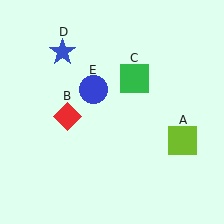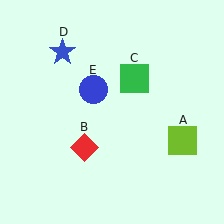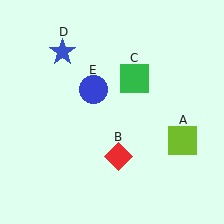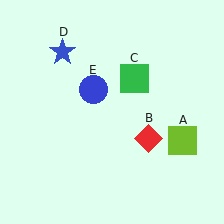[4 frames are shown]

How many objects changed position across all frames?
1 object changed position: red diamond (object B).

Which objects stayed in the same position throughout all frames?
Lime square (object A) and green square (object C) and blue star (object D) and blue circle (object E) remained stationary.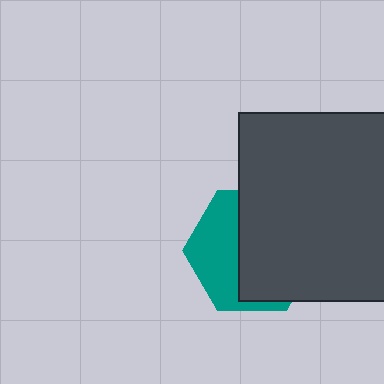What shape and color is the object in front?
The object in front is a dark gray square.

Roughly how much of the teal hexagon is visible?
A small part of it is visible (roughly 40%).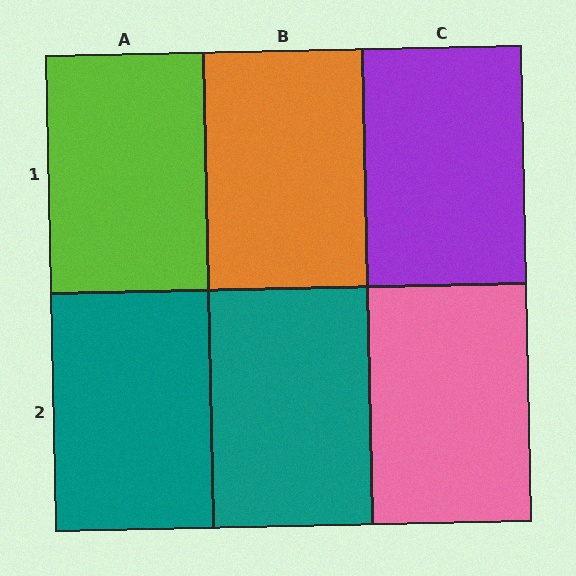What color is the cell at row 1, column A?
Lime.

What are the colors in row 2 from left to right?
Teal, teal, pink.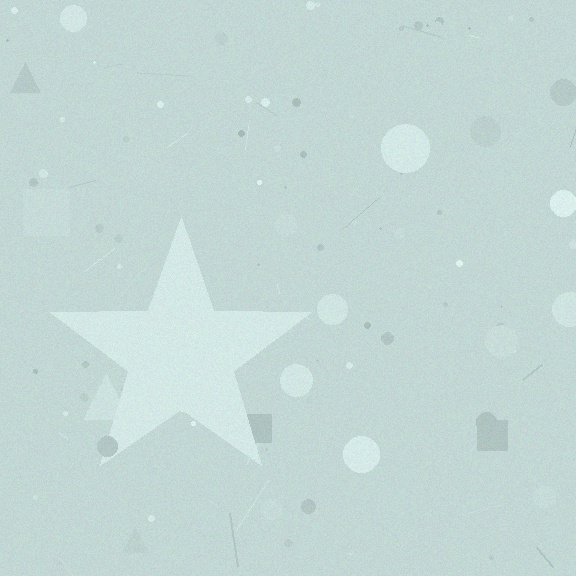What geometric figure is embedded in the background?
A star is embedded in the background.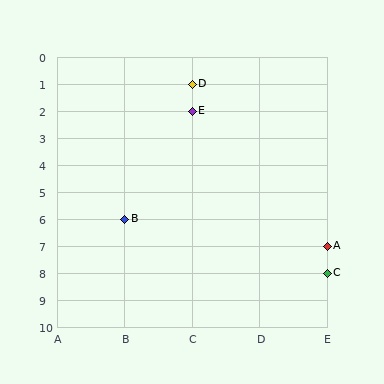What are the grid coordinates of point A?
Point A is at grid coordinates (E, 7).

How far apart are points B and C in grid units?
Points B and C are 3 columns and 2 rows apart (about 3.6 grid units diagonally).